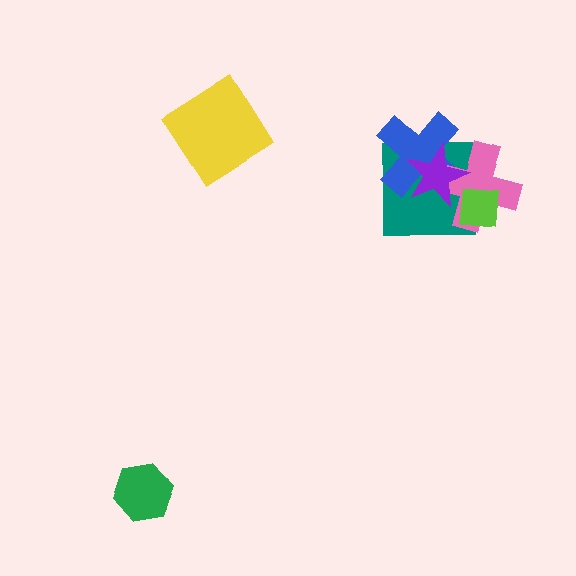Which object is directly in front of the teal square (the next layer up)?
The blue cross is directly in front of the teal square.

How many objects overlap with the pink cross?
4 objects overlap with the pink cross.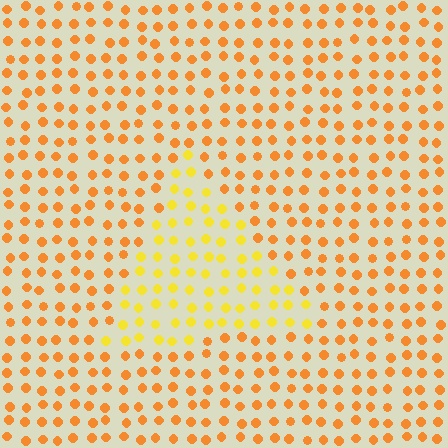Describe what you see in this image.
The image is filled with small orange elements in a uniform arrangement. A triangle-shaped region is visible where the elements are tinted to a slightly different hue, forming a subtle color boundary.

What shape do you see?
I see a triangle.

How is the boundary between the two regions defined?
The boundary is defined purely by a slight shift in hue (about 27 degrees). Spacing, size, and orientation are identical on both sides.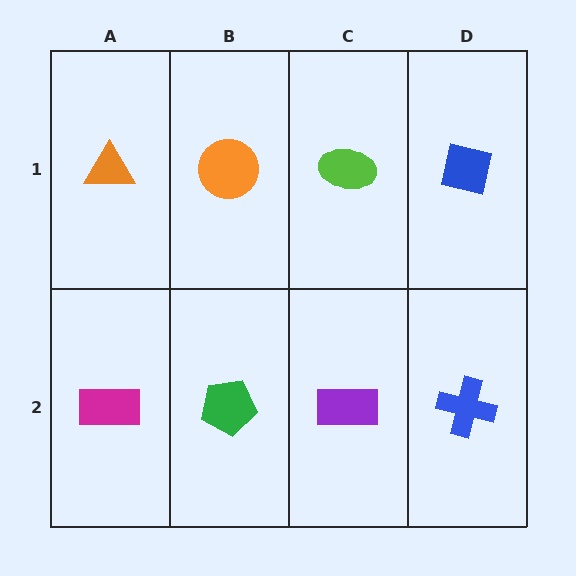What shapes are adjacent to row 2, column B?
An orange circle (row 1, column B), a magenta rectangle (row 2, column A), a purple rectangle (row 2, column C).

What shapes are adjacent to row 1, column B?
A green pentagon (row 2, column B), an orange triangle (row 1, column A), a lime ellipse (row 1, column C).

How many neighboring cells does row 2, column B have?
3.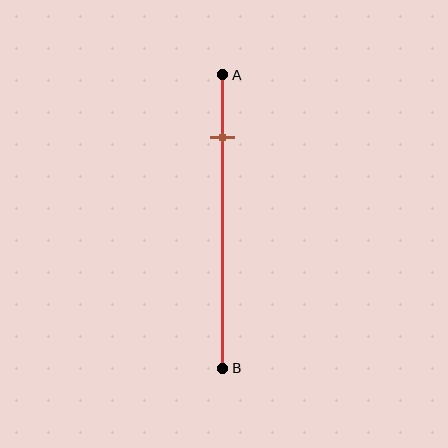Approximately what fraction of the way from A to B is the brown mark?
The brown mark is approximately 20% of the way from A to B.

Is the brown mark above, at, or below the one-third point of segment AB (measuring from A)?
The brown mark is above the one-third point of segment AB.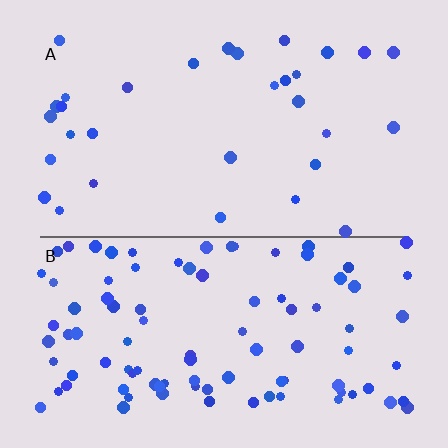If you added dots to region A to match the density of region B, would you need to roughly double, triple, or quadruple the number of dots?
Approximately triple.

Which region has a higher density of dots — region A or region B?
B (the bottom).